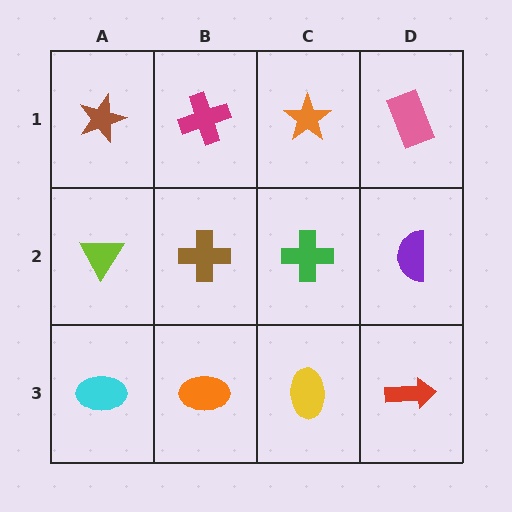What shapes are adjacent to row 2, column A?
A brown star (row 1, column A), a cyan ellipse (row 3, column A), a brown cross (row 2, column B).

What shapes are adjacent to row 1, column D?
A purple semicircle (row 2, column D), an orange star (row 1, column C).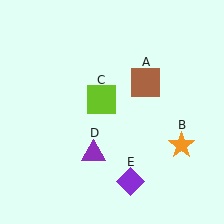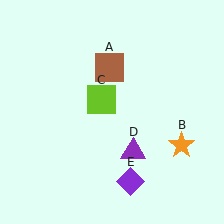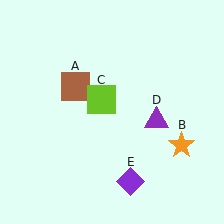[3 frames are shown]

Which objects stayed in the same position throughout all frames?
Orange star (object B) and lime square (object C) and purple diamond (object E) remained stationary.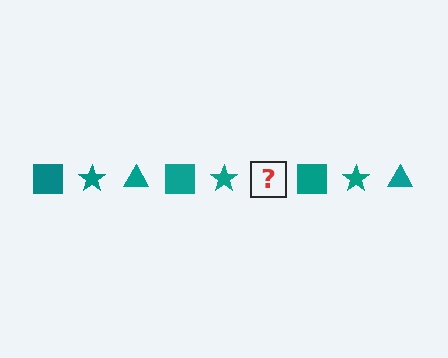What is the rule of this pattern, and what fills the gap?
The rule is that the pattern cycles through square, star, triangle shapes in teal. The gap should be filled with a teal triangle.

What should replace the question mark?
The question mark should be replaced with a teal triangle.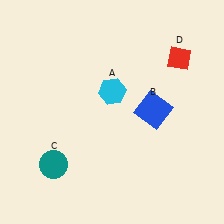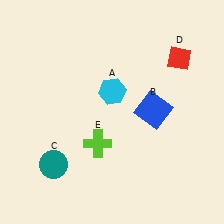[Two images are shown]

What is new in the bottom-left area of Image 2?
A lime cross (E) was added in the bottom-left area of Image 2.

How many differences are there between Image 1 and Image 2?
There is 1 difference between the two images.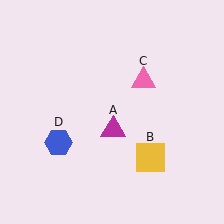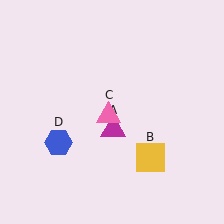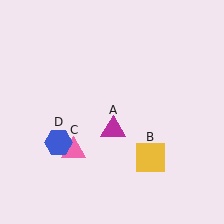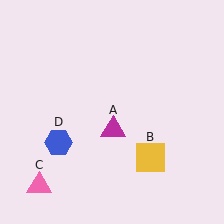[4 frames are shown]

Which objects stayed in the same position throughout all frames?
Magenta triangle (object A) and yellow square (object B) and blue hexagon (object D) remained stationary.